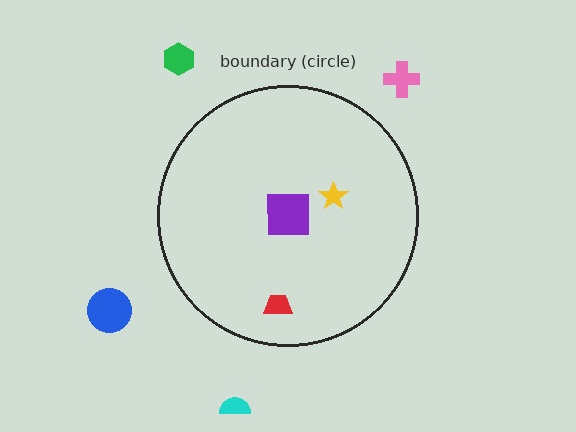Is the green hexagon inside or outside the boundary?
Outside.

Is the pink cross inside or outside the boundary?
Outside.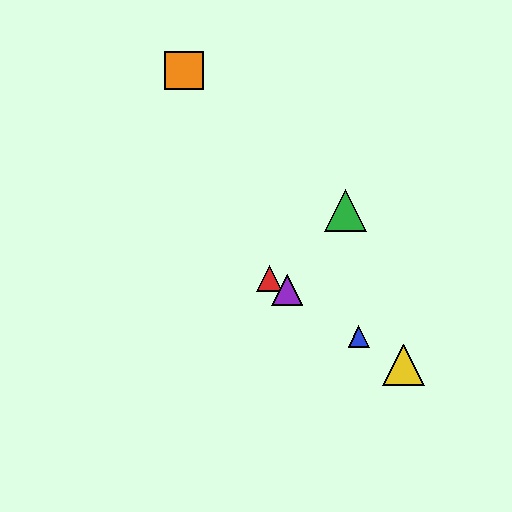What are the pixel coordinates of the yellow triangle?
The yellow triangle is at (404, 365).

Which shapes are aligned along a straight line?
The red triangle, the blue triangle, the yellow triangle, the purple triangle are aligned along a straight line.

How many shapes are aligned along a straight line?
4 shapes (the red triangle, the blue triangle, the yellow triangle, the purple triangle) are aligned along a straight line.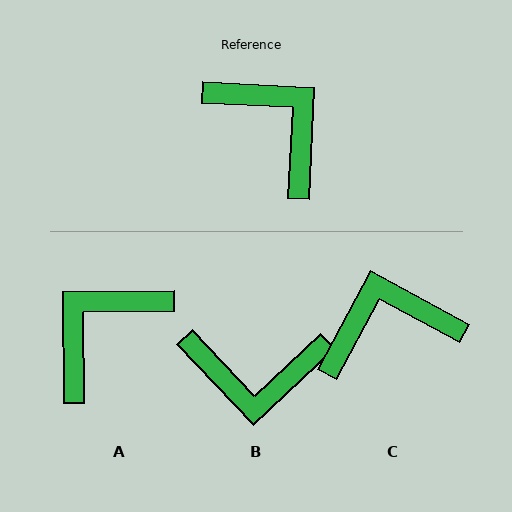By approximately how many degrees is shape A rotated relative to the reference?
Approximately 94 degrees counter-clockwise.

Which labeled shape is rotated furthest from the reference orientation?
B, about 134 degrees away.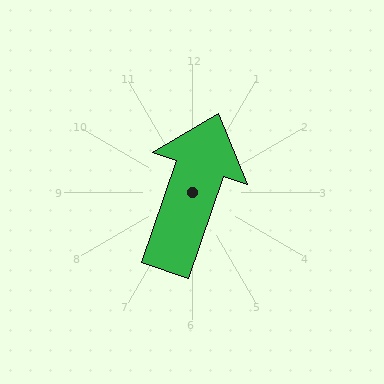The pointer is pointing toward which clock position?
Roughly 1 o'clock.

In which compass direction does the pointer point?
North.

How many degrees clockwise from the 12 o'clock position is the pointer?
Approximately 19 degrees.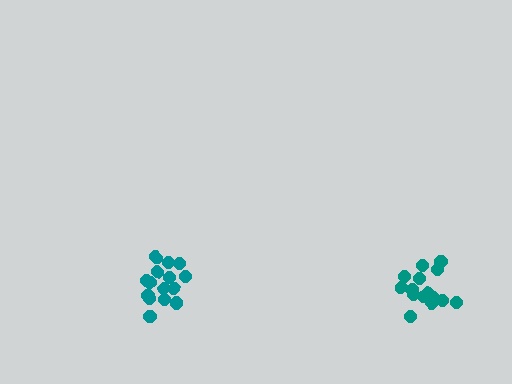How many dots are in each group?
Group 1: 16 dots, Group 2: 15 dots (31 total).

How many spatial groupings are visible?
There are 2 spatial groupings.